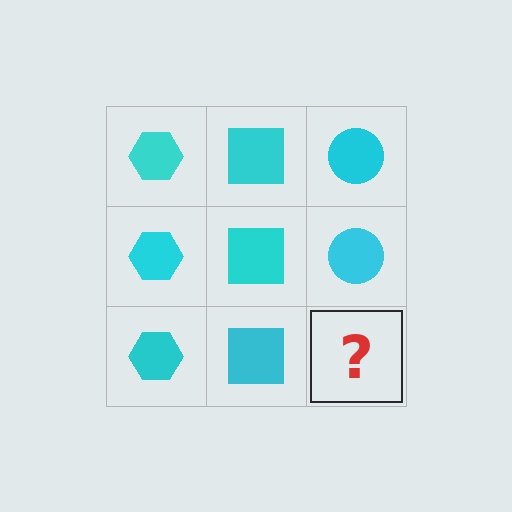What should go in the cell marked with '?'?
The missing cell should contain a cyan circle.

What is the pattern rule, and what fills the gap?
The rule is that each column has a consistent shape. The gap should be filled with a cyan circle.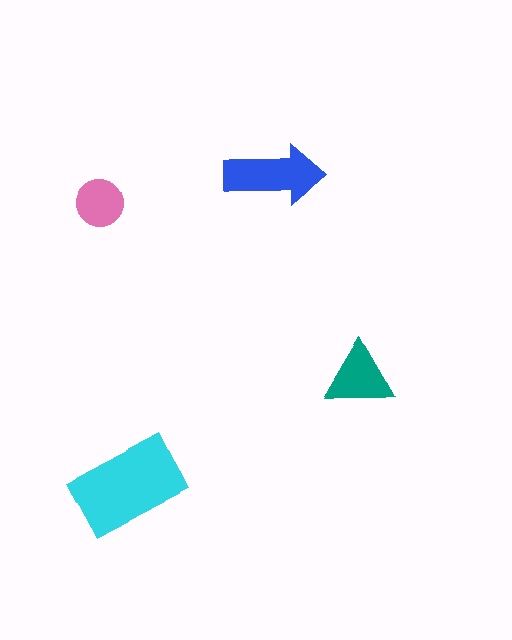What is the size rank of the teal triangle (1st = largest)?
3rd.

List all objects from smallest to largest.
The pink circle, the teal triangle, the blue arrow, the cyan rectangle.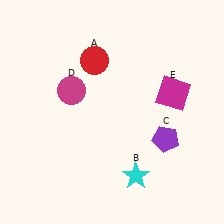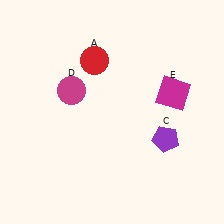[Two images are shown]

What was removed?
The cyan star (B) was removed in Image 2.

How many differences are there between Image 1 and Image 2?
There is 1 difference between the two images.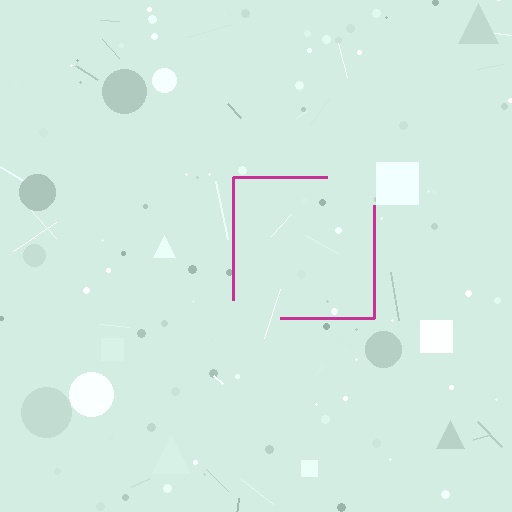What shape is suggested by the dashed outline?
The dashed outline suggests a square.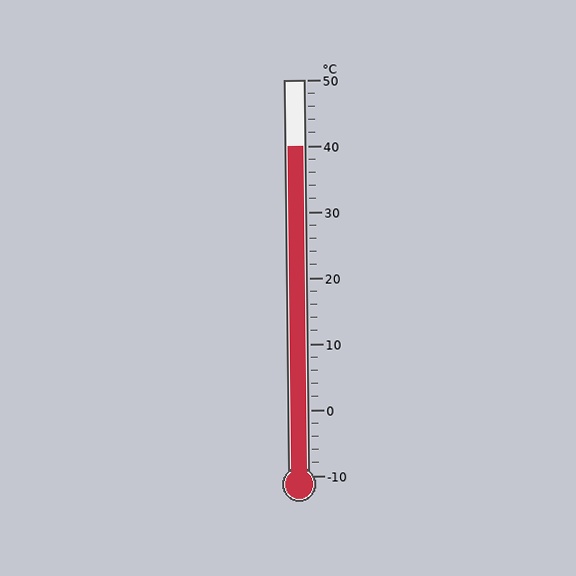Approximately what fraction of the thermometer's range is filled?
The thermometer is filled to approximately 85% of its range.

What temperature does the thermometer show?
The thermometer shows approximately 40°C.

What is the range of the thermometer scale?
The thermometer scale ranges from -10°C to 50°C.